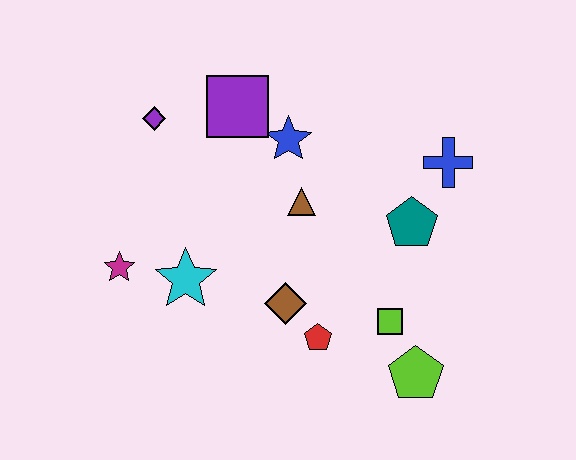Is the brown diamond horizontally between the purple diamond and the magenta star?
No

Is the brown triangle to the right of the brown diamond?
Yes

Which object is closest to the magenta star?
The cyan star is closest to the magenta star.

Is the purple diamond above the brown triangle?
Yes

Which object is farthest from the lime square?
The purple diamond is farthest from the lime square.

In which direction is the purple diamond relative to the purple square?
The purple diamond is to the left of the purple square.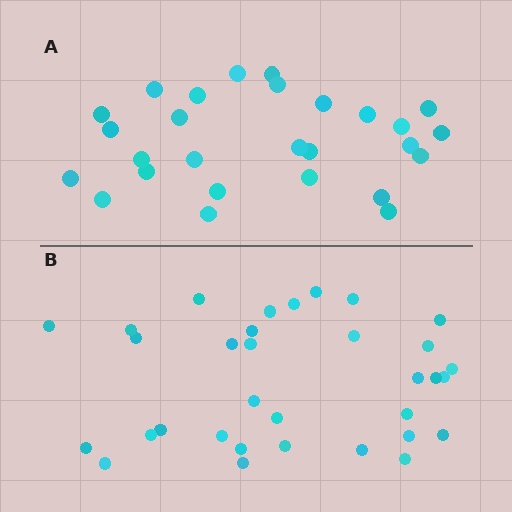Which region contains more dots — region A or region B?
Region B (the bottom region) has more dots.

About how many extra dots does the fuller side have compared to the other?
Region B has about 6 more dots than region A.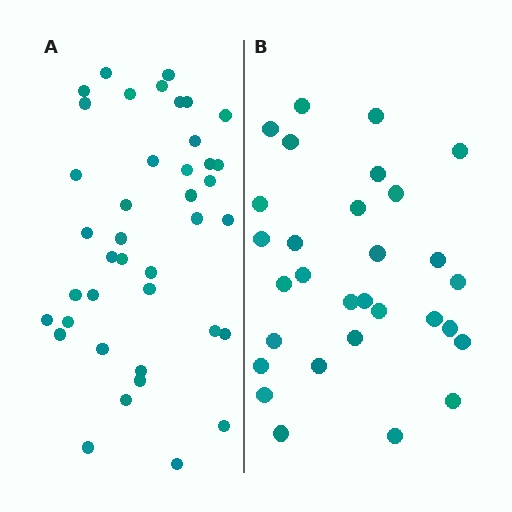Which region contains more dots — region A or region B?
Region A (the left region) has more dots.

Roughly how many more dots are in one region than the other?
Region A has roughly 10 or so more dots than region B.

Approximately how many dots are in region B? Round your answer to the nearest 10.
About 30 dots.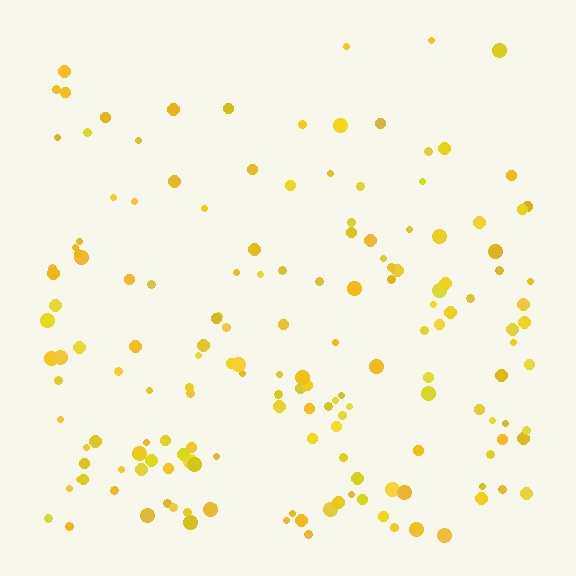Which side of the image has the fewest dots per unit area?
The top.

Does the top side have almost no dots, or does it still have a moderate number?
Still a moderate number, just noticeably fewer than the bottom.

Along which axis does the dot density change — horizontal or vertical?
Vertical.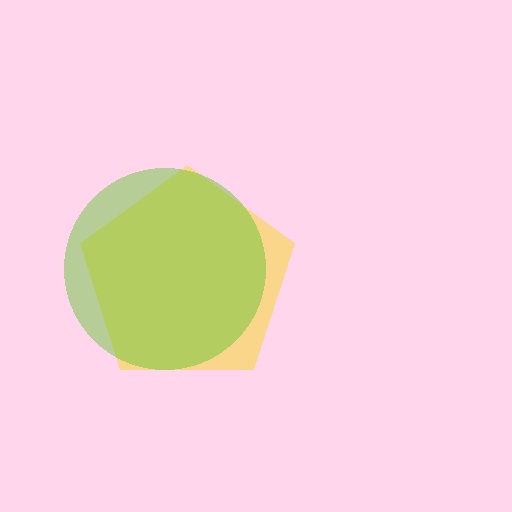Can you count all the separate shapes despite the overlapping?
Yes, there are 2 separate shapes.